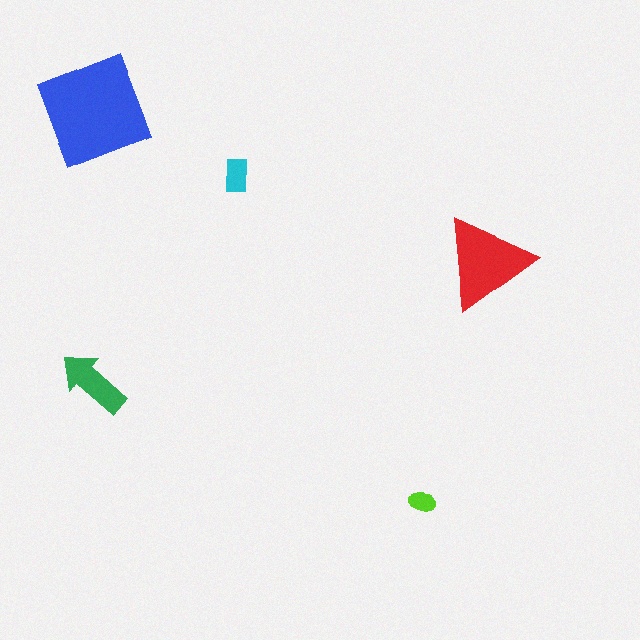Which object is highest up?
The blue diamond is topmost.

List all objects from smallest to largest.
The lime ellipse, the cyan rectangle, the green arrow, the red triangle, the blue diamond.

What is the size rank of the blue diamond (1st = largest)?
1st.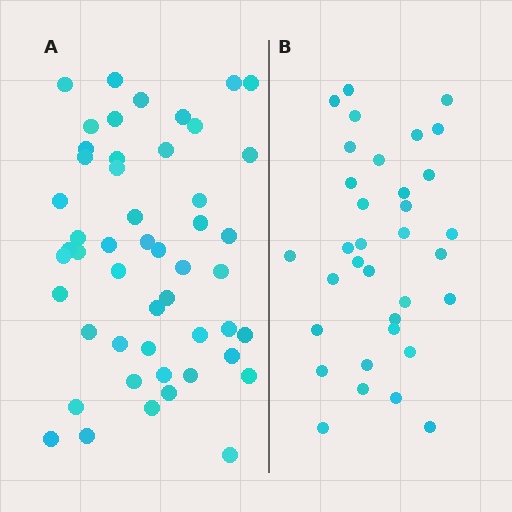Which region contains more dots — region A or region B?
Region A (the left region) has more dots.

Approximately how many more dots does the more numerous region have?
Region A has approximately 15 more dots than region B.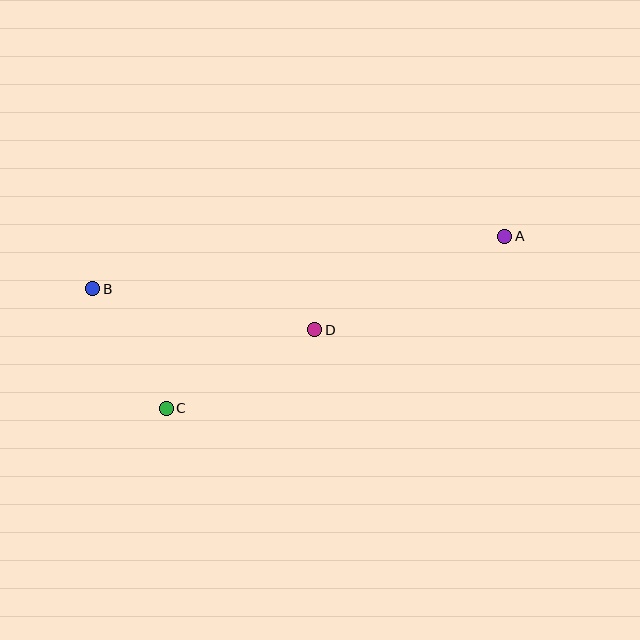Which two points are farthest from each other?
Points A and B are farthest from each other.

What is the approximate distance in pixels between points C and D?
The distance between C and D is approximately 168 pixels.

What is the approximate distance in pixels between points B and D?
The distance between B and D is approximately 226 pixels.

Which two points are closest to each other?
Points B and C are closest to each other.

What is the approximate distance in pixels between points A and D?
The distance between A and D is approximately 212 pixels.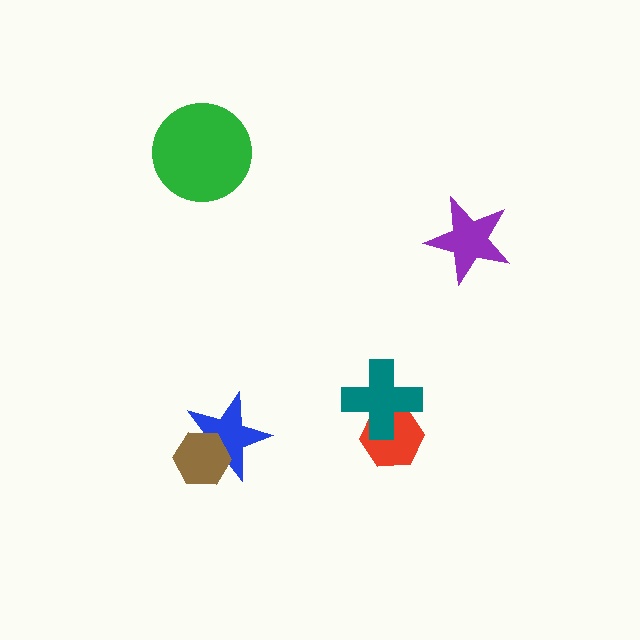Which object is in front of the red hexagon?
The teal cross is in front of the red hexagon.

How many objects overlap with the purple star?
0 objects overlap with the purple star.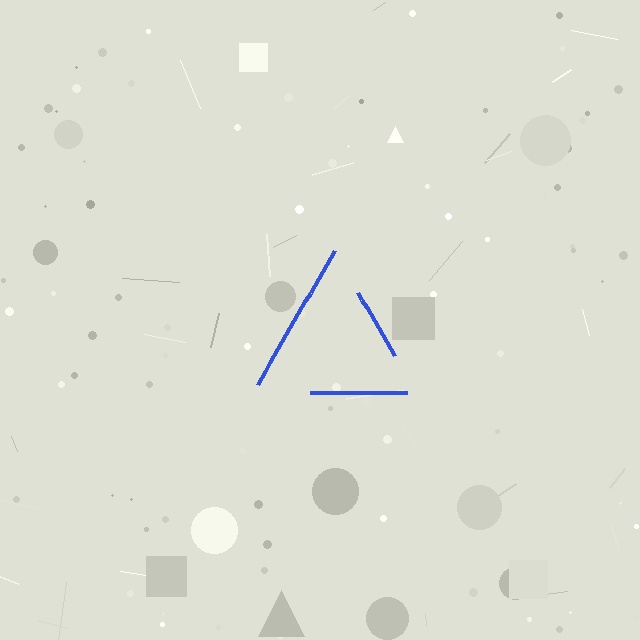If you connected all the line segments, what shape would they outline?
They would outline a triangle.